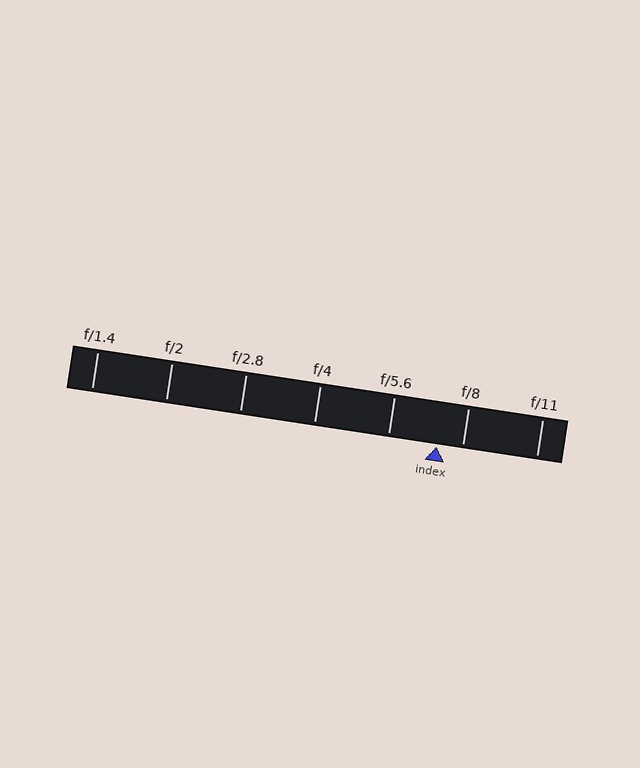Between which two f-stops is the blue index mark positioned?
The index mark is between f/5.6 and f/8.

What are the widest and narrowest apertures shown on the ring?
The widest aperture shown is f/1.4 and the narrowest is f/11.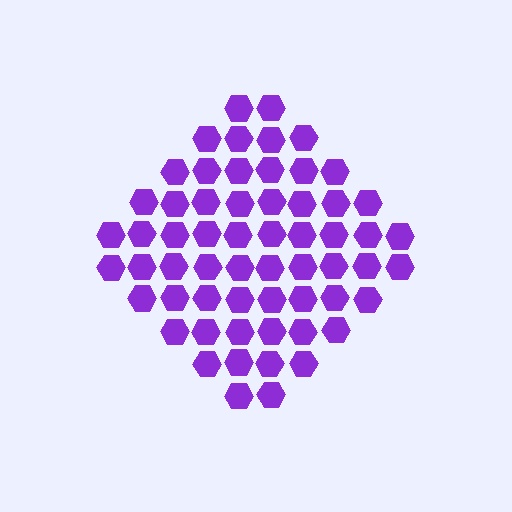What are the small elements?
The small elements are hexagons.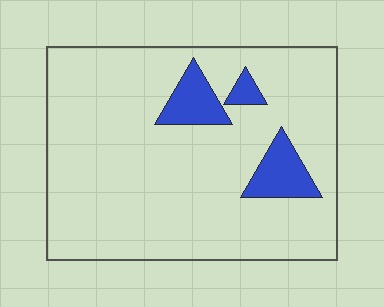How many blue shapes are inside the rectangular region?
3.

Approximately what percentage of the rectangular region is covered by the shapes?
Approximately 10%.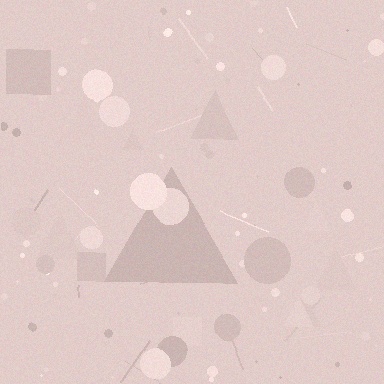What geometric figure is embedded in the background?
A triangle is embedded in the background.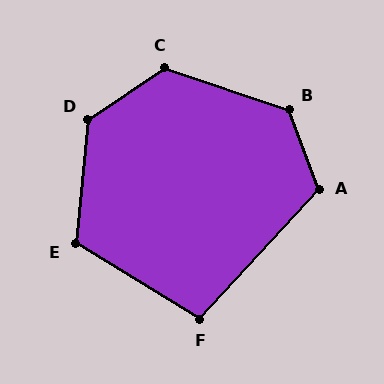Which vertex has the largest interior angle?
B, at approximately 129 degrees.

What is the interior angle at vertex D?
Approximately 129 degrees (obtuse).